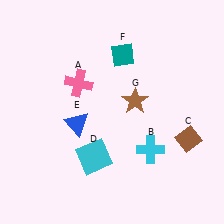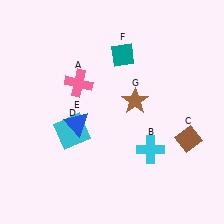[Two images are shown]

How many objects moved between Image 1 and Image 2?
1 object moved between the two images.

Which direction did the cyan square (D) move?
The cyan square (D) moved up.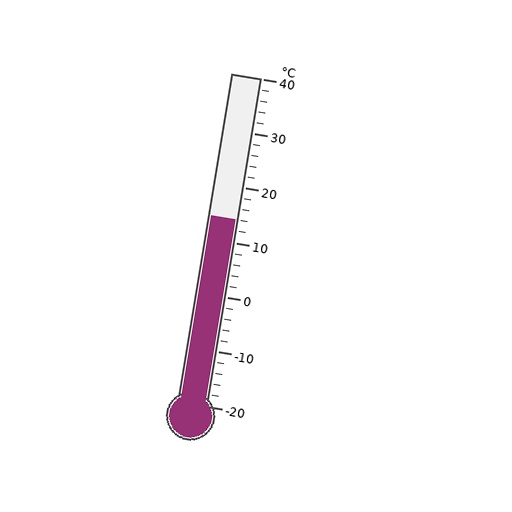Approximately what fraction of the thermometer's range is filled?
The thermometer is filled to approximately 55% of its range.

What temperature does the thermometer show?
The thermometer shows approximately 14°C.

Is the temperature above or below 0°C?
The temperature is above 0°C.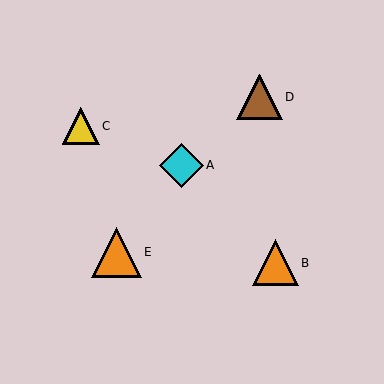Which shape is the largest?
The orange triangle (labeled E) is the largest.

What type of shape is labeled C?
Shape C is a yellow triangle.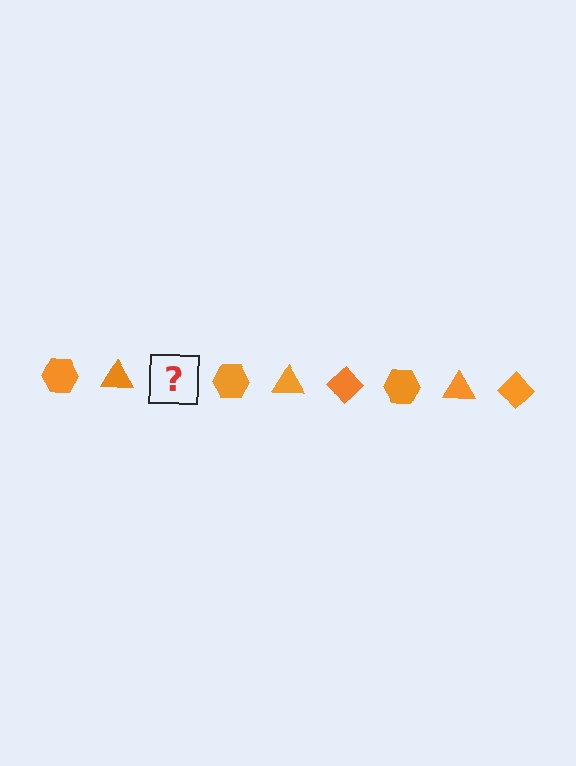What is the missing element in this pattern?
The missing element is an orange diamond.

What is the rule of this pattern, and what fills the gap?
The rule is that the pattern cycles through hexagon, triangle, diamond shapes in orange. The gap should be filled with an orange diamond.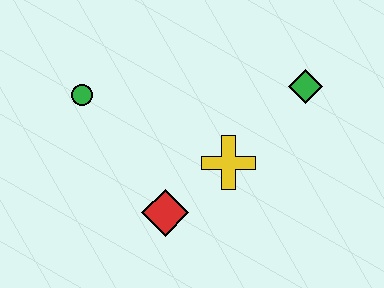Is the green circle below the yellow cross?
No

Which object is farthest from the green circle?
The green diamond is farthest from the green circle.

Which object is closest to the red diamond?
The yellow cross is closest to the red diamond.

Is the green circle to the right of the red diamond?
No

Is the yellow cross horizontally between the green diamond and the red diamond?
Yes